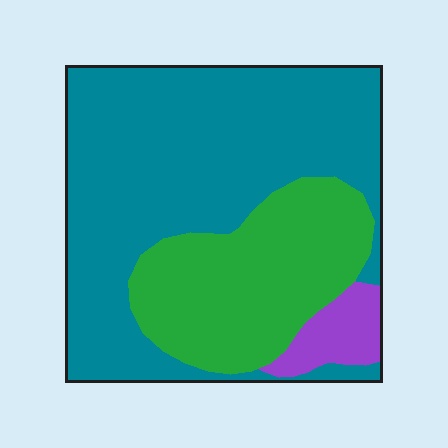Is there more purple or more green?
Green.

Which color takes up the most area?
Teal, at roughly 65%.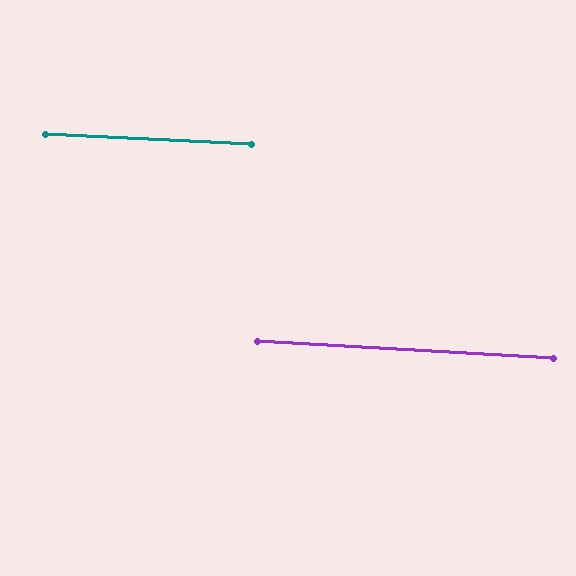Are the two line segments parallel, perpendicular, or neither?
Parallel — their directions differ by only 0.6°.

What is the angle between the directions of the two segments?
Approximately 1 degree.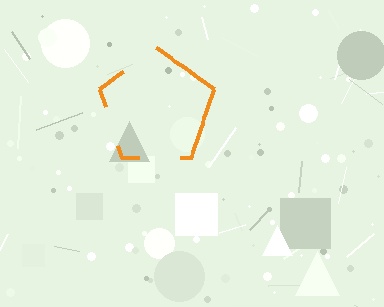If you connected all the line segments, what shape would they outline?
They would outline a pentagon.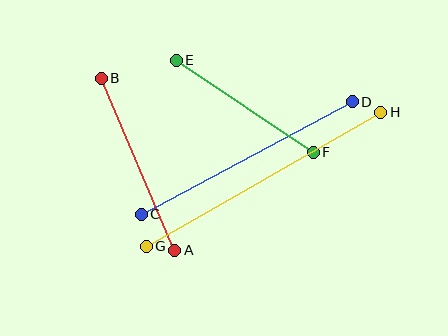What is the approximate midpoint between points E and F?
The midpoint is at approximately (245, 106) pixels.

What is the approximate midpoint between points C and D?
The midpoint is at approximately (247, 158) pixels.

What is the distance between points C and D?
The distance is approximately 239 pixels.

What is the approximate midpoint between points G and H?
The midpoint is at approximately (263, 179) pixels.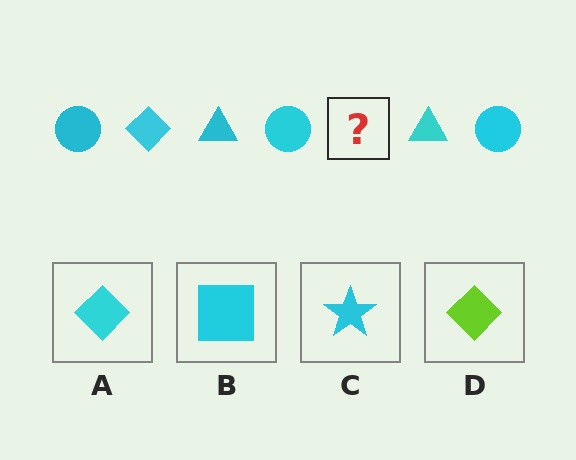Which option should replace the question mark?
Option A.